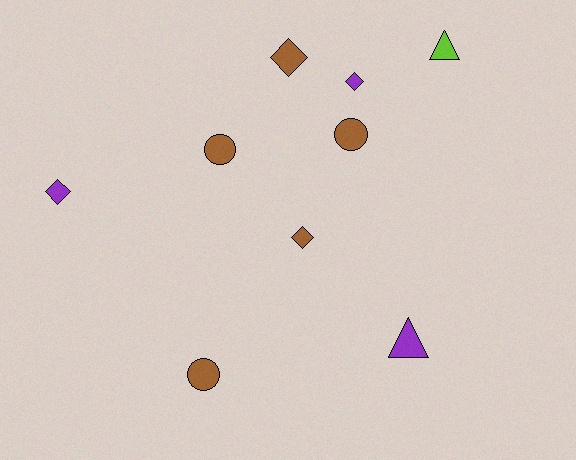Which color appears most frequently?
Brown, with 5 objects.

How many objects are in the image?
There are 9 objects.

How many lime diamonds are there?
There are no lime diamonds.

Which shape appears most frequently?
Diamond, with 4 objects.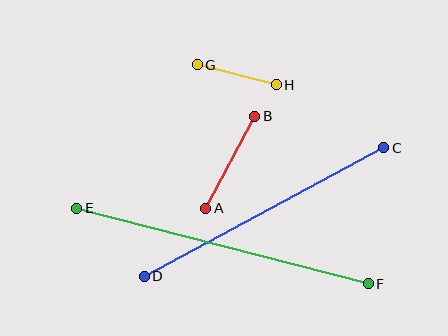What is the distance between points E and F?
The distance is approximately 301 pixels.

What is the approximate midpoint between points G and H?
The midpoint is at approximately (237, 75) pixels.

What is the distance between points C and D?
The distance is approximately 272 pixels.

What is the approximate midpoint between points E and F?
The midpoint is at approximately (222, 246) pixels.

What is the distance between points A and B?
The distance is approximately 104 pixels.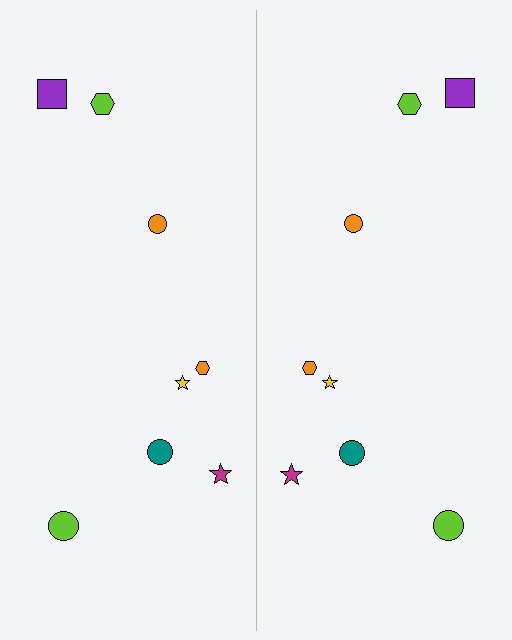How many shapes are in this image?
There are 16 shapes in this image.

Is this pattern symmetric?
Yes, this pattern has bilateral (reflection) symmetry.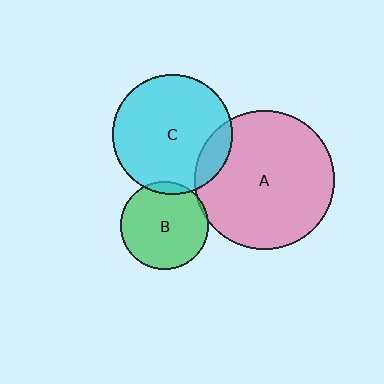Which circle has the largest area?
Circle A (pink).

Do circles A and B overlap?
Yes.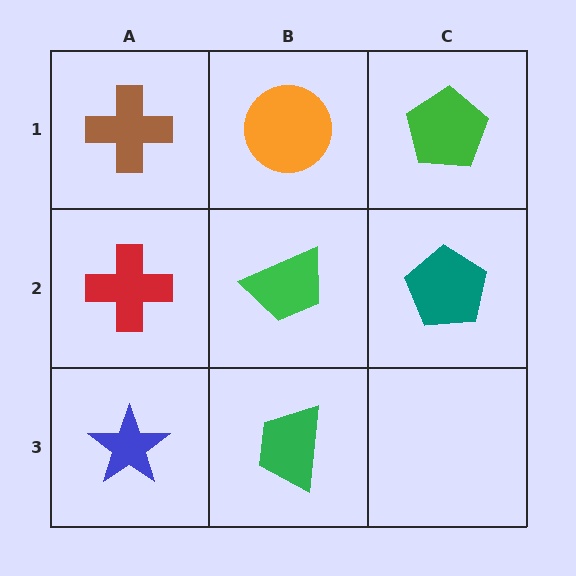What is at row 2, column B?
A green trapezoid.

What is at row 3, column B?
A green trapezoid.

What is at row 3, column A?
A blue star.